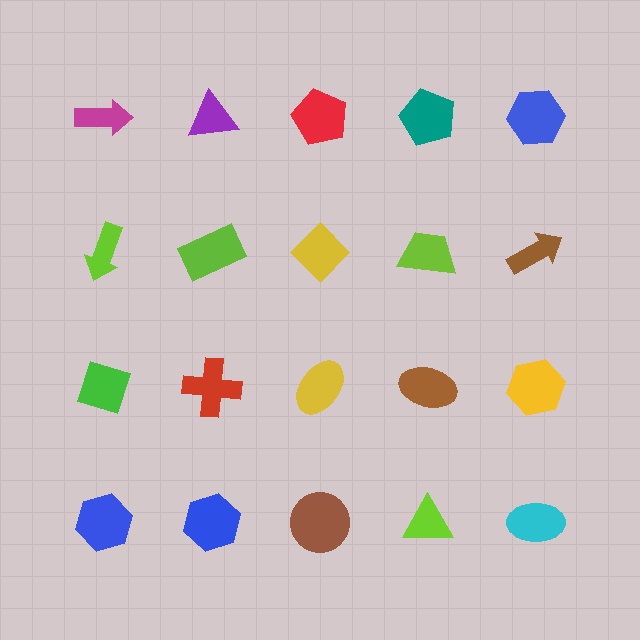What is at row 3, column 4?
A brown ellipse.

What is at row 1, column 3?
A red pentagon.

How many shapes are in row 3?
5 shapes.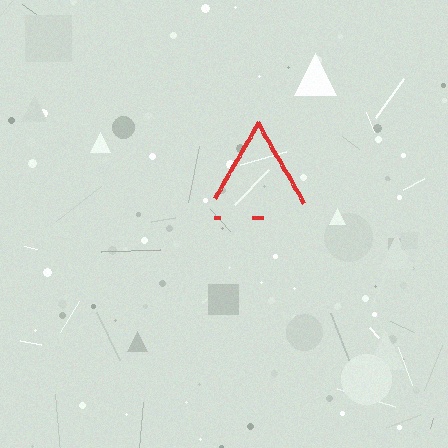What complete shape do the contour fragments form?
The contour fragments form a triangle.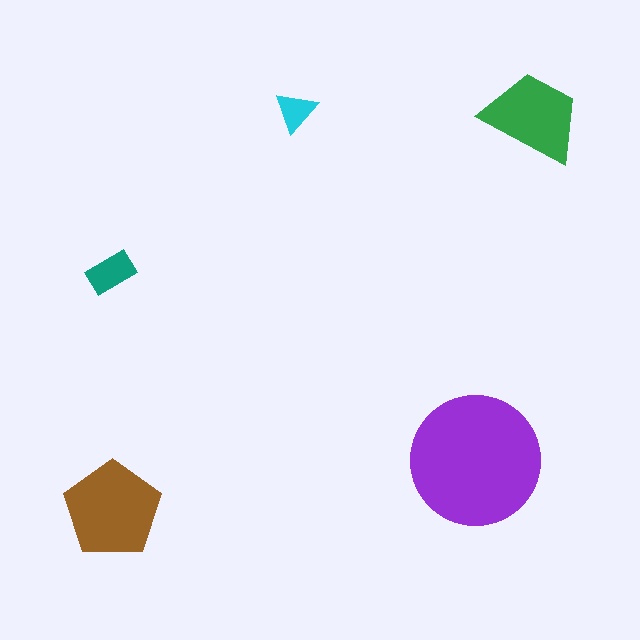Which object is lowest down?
The brown pentagon is bottommost.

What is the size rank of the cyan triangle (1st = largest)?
5th.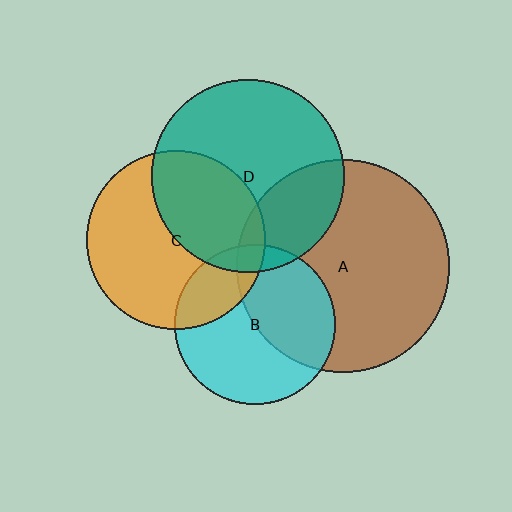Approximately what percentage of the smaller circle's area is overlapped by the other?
Approximately 40%.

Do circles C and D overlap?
Yes.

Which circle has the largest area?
Circle A (brown).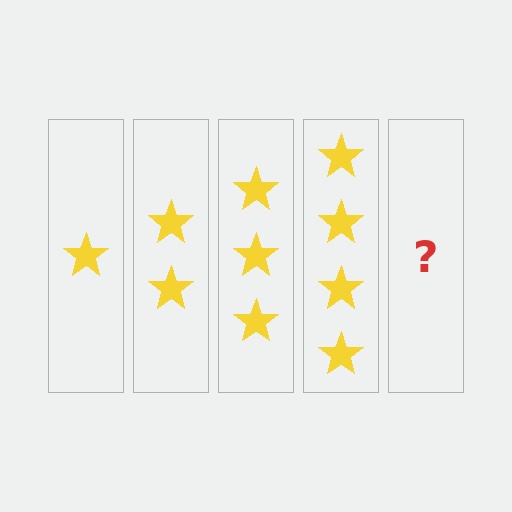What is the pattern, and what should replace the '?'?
The pattern is that each step adds one more star. The '?' should be 5 stars.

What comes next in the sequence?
The next element should be 5 stars.